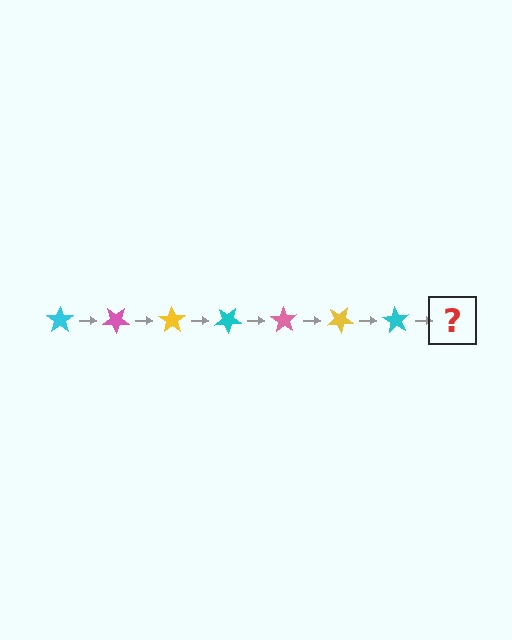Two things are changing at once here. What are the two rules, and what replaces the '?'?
The two rules are that it rotates 35 degrees each step and the color cycles through cyan, pink, and yellow. The '?' should be a pink star, rotated 245 degrees from the start.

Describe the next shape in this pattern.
It should be a pink star, rotated 245 degrees from the start.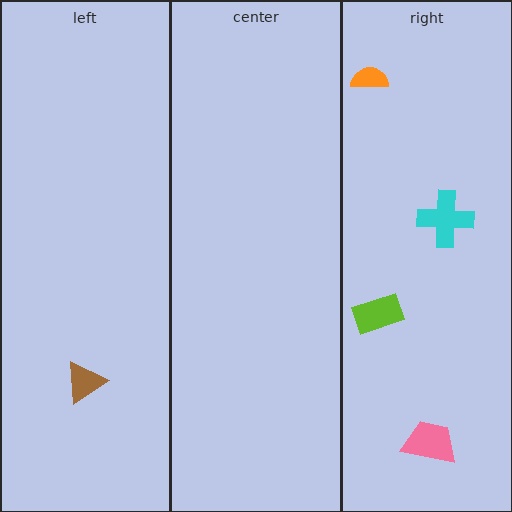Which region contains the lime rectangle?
The right region.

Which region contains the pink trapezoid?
The right region.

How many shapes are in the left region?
1.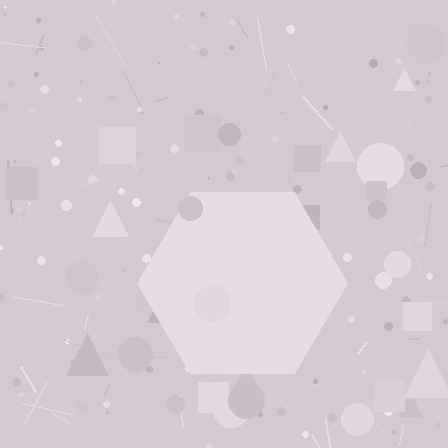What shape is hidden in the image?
A hexagon is hidden in the image.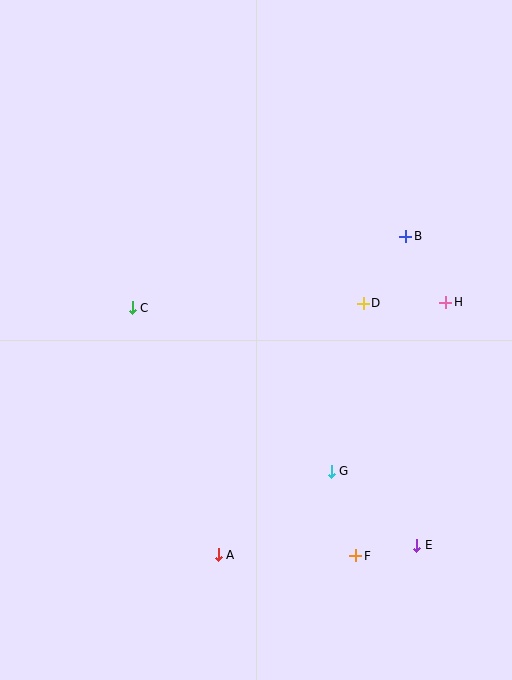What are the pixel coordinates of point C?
Point C is at (132, 308).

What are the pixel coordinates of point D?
Point D is at (363, 303).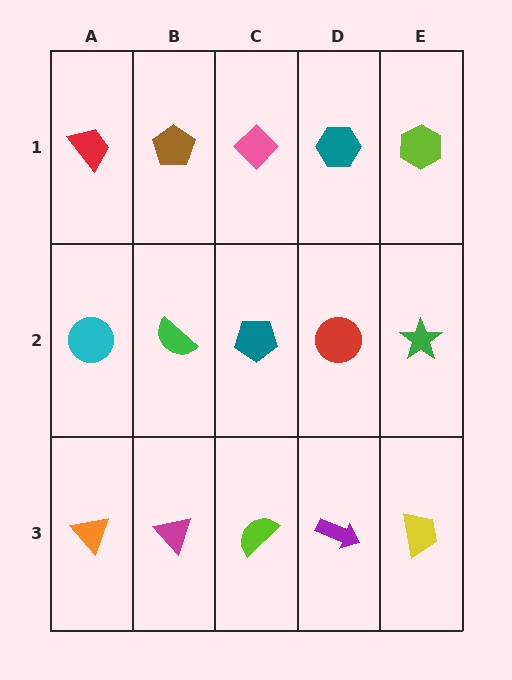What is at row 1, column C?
A pink diamond.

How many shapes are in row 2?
5 shapes.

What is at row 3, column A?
An orange triangle.